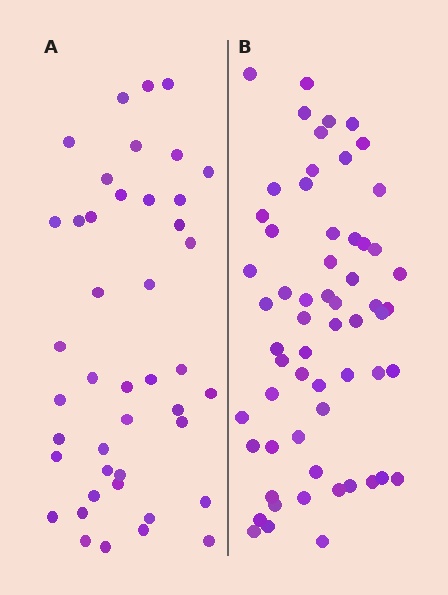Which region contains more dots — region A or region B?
Region B (the right region) has more dots.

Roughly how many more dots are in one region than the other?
Region B has approximately 15 more dots than region A.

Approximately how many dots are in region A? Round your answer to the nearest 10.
About 40 dots. (The exact count is 43, which rounds to 40.)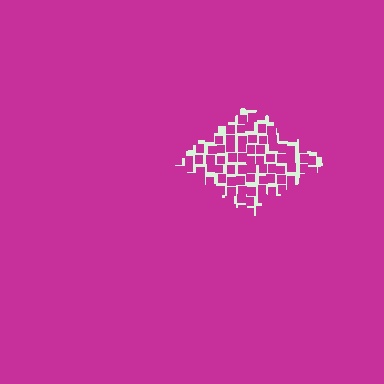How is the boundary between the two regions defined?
The boundary is defined by a change in element density (approximately 2.9x ratio). All elements are the same color, size, and shape.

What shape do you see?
I see a diamond.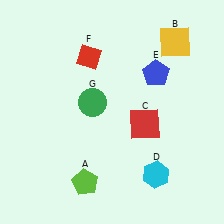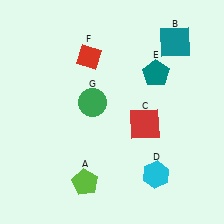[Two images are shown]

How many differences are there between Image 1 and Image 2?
There are 2 differences between the two images.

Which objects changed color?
B changed from yellow to teal. E changed from blue to teal.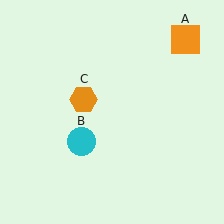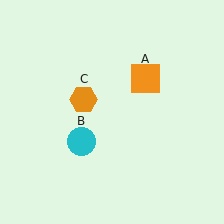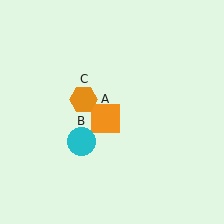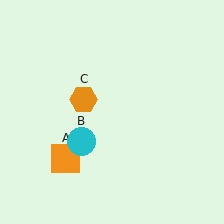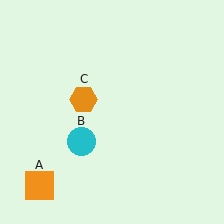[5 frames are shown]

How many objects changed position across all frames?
1 object changed position: orange square (object A).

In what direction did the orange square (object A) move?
The orange square (object A) moved down and to the left.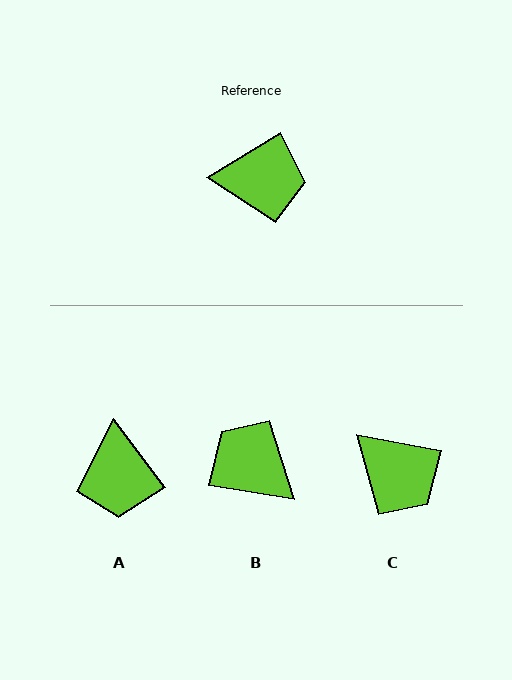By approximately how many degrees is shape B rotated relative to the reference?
Approximately 140 degrees counter-clockwise.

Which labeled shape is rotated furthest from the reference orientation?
B, about 140 degrees away.